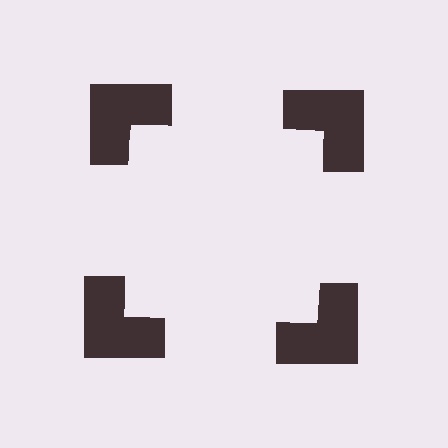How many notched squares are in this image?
There are 4 — one at each vertex of the illusory square.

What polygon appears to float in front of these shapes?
An illusory square — its edges are inferred from the aligned wedge cuts in the notched squares, not physically drawn.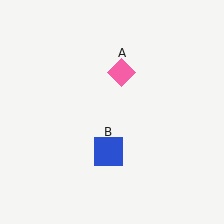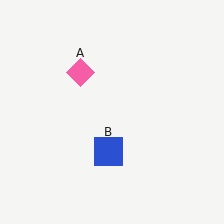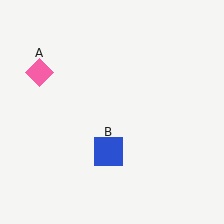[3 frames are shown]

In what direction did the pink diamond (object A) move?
The pink diamond (object A) moved left.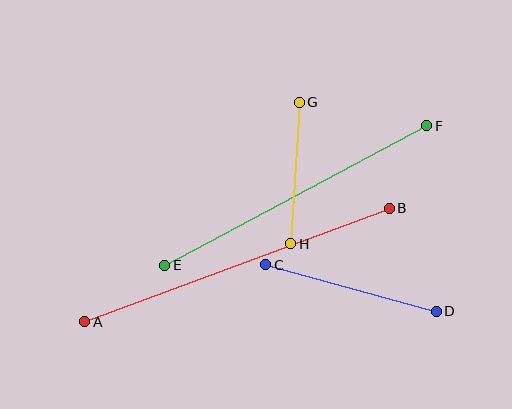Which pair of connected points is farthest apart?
Points A and B are farthest apart.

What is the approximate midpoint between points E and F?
The midpoint is at approximately (296, 196) pixels.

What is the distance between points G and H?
The distance is approximately 142 pixels.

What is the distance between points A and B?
The distance is approximately 325 pixels.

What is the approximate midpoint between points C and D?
The midpoint is at approximately (351, 288) pixels.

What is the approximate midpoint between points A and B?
The midpoint is at approximately (237, 265) pixels.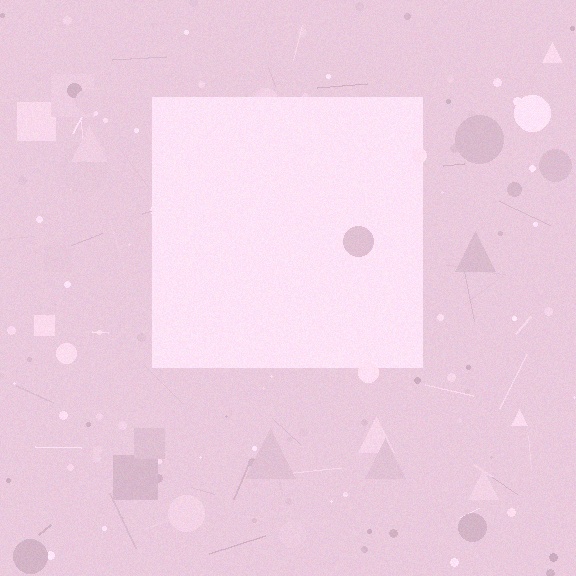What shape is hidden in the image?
A square is hidden in the image.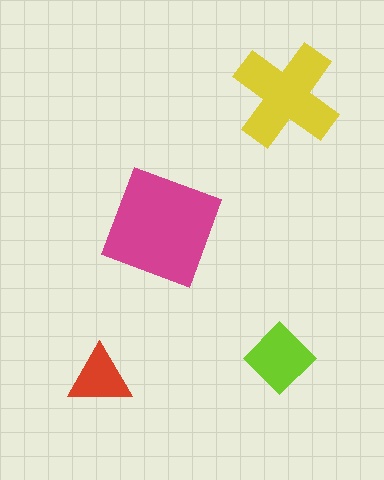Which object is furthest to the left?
The red triangle is leftmost.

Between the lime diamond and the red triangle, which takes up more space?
The lime diamond.